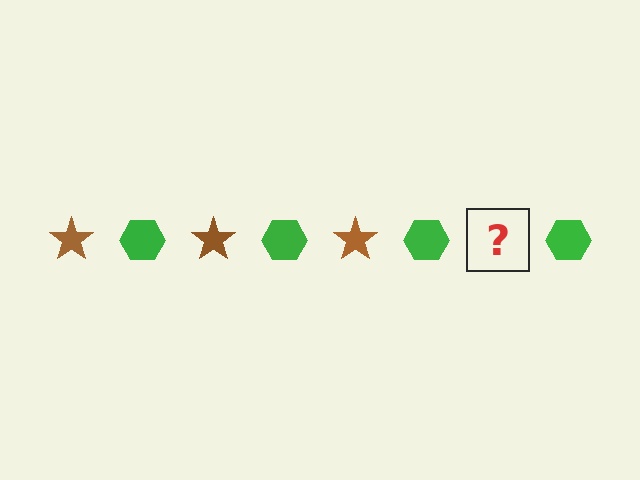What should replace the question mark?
The question mark should be replaced with a brown star.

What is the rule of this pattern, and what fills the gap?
The rule is that the pattern alternates between brown star and green hexagon. The gap should be filled with a brown star.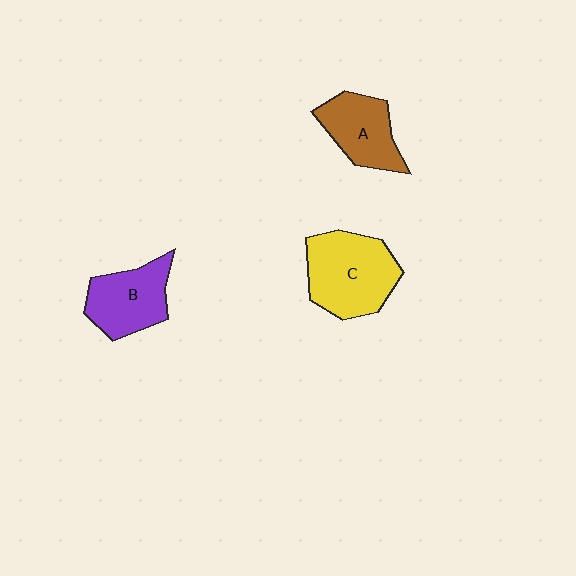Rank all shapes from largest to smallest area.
From largest to smallest: C (yellow), B (purple), A (brown).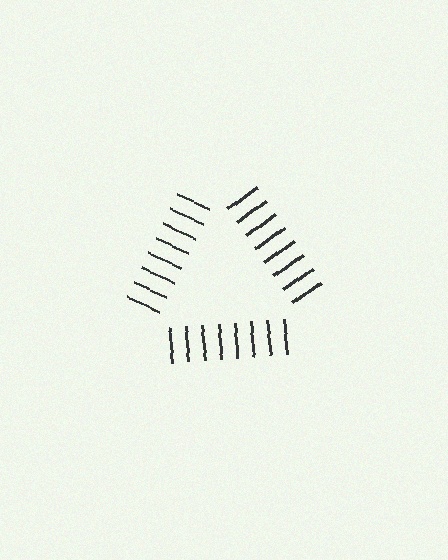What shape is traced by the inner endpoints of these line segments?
An illusory triangle — the line segments terminate on its edges but no continuous stroke is drawn.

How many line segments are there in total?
24 — 8 along each of the 3 edges.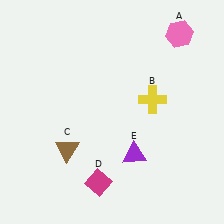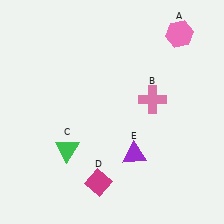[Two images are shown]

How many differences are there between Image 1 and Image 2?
There are 2 differences between the two images.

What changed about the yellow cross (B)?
In Image 1, B is yellow. In Image 2, it changed to pink.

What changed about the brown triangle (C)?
In Image 1, C is brown. In Image 2, it changed to green.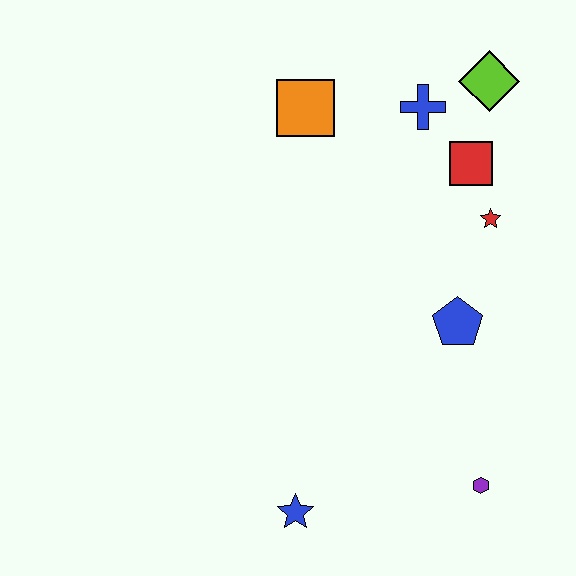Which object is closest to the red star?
The red square is closest to the red star.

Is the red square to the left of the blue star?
No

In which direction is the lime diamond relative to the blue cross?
The lime diamond is to the right of the blue cross.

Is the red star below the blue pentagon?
No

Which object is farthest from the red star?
The blue star is farthest from the red star.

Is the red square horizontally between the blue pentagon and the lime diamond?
Yes